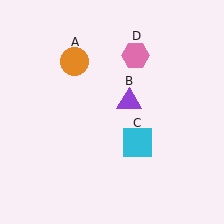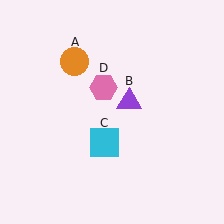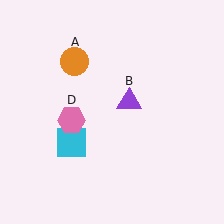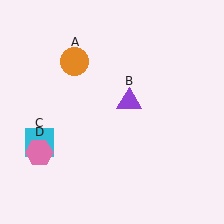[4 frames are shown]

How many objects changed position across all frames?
2 objects changed position: cyan square (object C), pink hexagon (object D).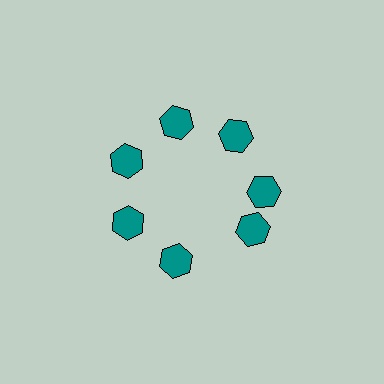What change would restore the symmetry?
The symmetry would be restored by rotating it back into even spacing with its neighbors so that all 7 hexagons sit at equal angles and equal distance from the center.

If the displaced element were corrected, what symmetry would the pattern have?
It would have 7-fold rotational symmetry — the pattern would map onto itself every 51 degrees.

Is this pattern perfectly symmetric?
No. The 7 teal hexagons are arranged in a ring, but one element near the 5 o'clock position is rotated out of alignment along the ring, breaking the 7-fold rotational symmetry.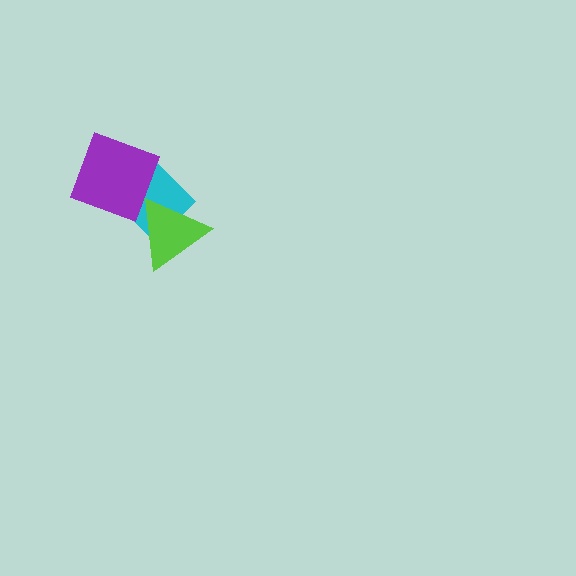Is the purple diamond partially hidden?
No, no other shape covers it.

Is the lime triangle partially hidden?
Yes, it is partially covered by another shape.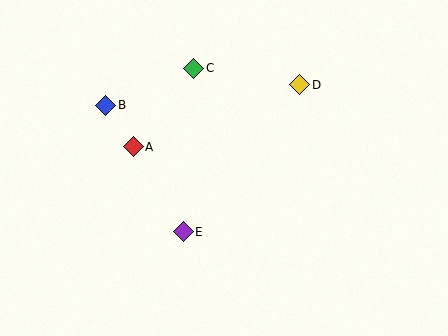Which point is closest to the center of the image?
Point E at (183, 232) is closest to the center.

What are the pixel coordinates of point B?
Point B is at (106, 105).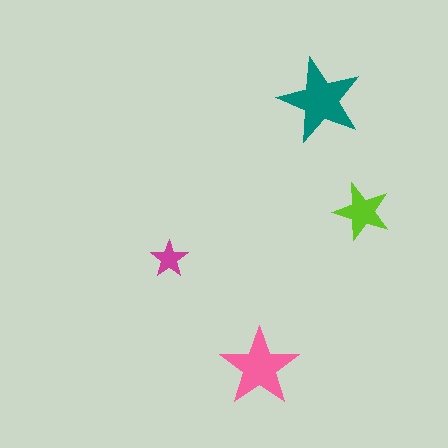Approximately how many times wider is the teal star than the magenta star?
About 2.5 times wider.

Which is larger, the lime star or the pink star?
The pink one.